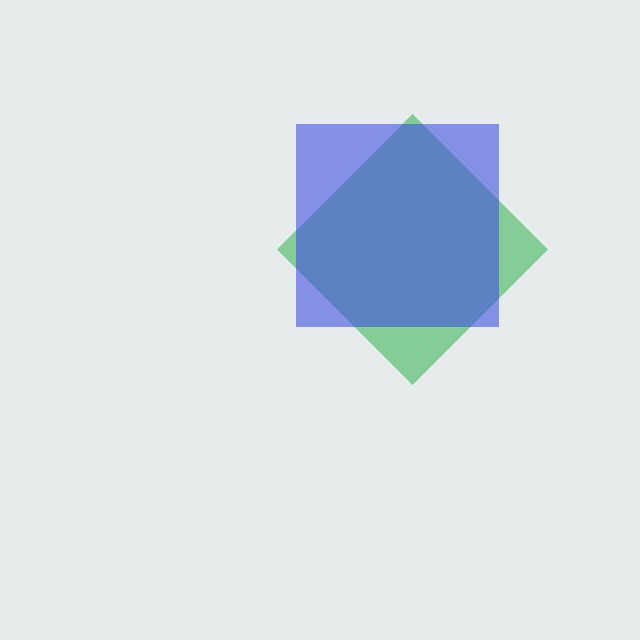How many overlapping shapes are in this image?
There are 2 overlapping shapes in the image.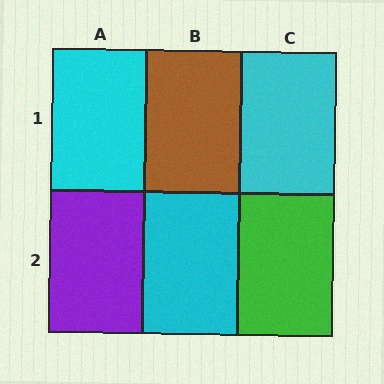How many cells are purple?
1 cell is purple.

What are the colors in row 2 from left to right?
Purple, cyan, green.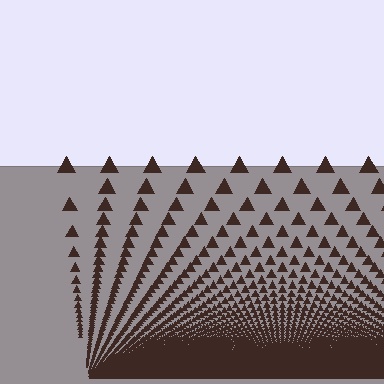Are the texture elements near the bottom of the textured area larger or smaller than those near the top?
Smaller. The gradient is inverted — elements near the bottom are smaller and denser.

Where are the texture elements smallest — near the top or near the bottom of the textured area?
Near the bottom.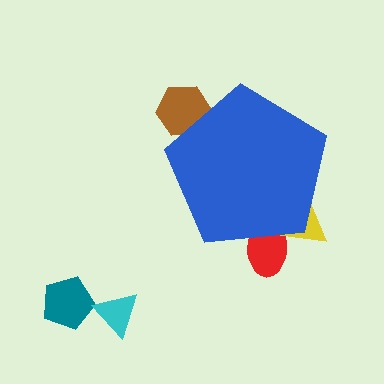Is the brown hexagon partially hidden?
Yes, the brown hexagon is partially hidden behind the blue pentagon.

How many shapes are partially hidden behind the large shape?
3 shapes are partially hidden.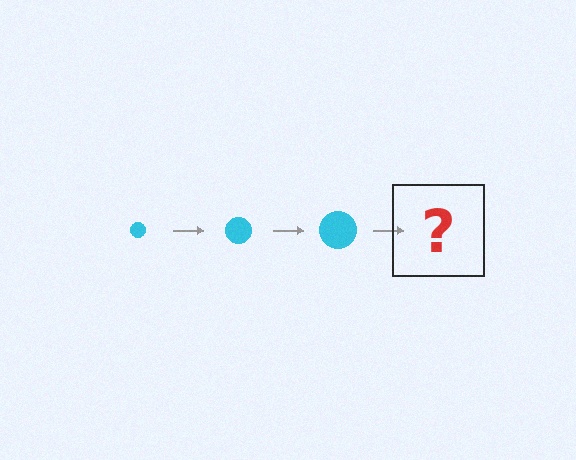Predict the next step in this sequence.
The next step is a cyan circle, larger than the previous one.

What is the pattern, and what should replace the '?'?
The pattern is that the circle gets progressively larger each step. The '?' should be a cyan circle, larger than the previous one.